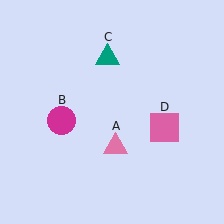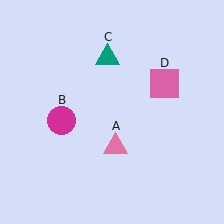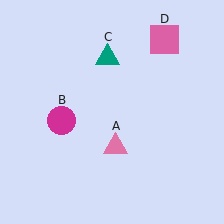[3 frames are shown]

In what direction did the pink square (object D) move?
The pink square (object D) moved up.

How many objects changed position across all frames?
1 object changed position: pink square (object D).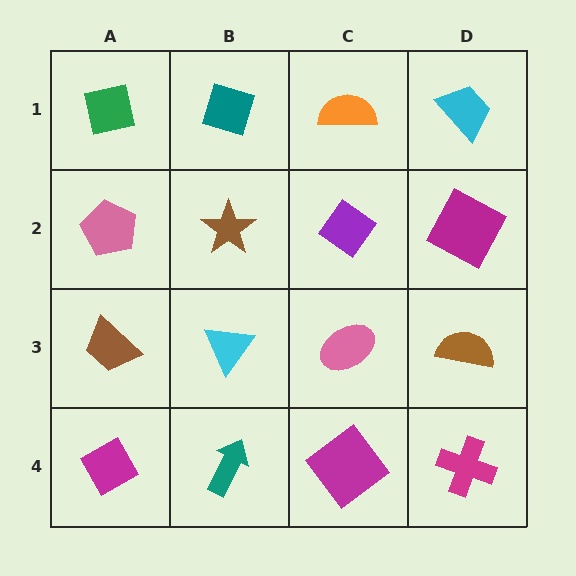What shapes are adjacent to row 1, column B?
A brown star (row 2, column B), a green square (row 1, column A), an orange semicircle (row 1, column C).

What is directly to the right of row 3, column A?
A cyan triangle.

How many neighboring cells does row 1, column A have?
2.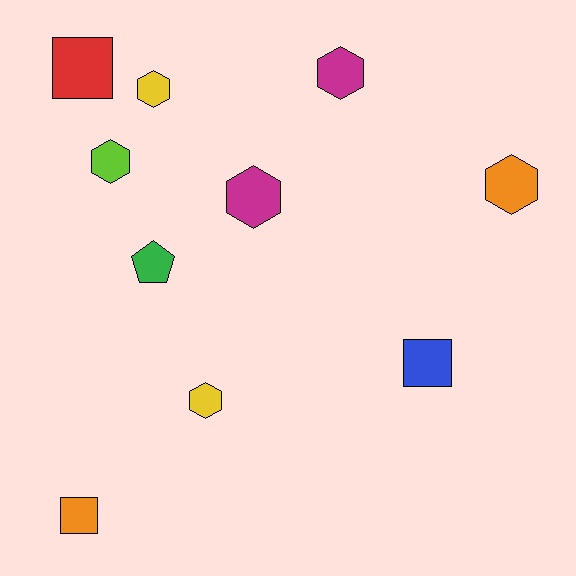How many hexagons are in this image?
There are 6 hexagons.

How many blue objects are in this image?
There is 1 blue object.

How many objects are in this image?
There are 10 objects.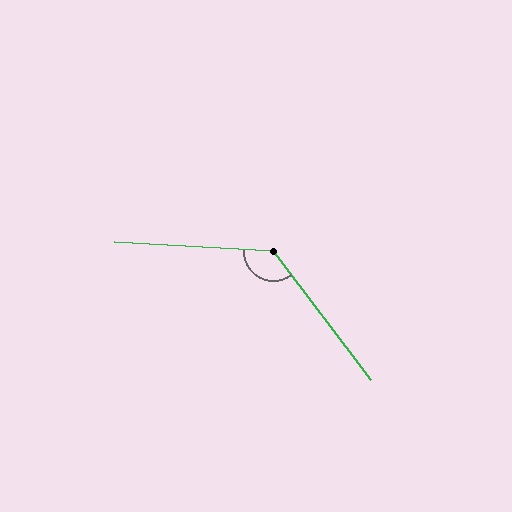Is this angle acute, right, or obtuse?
It is obtuse.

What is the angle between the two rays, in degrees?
Approximately 130 degrees.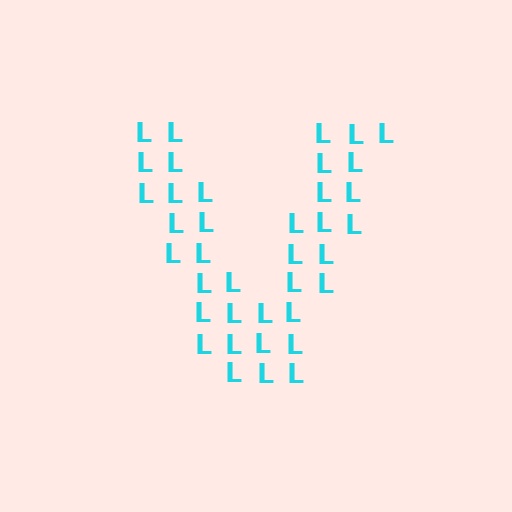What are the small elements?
The small elements are letter L's.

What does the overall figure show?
The overall figure shows the letter V.